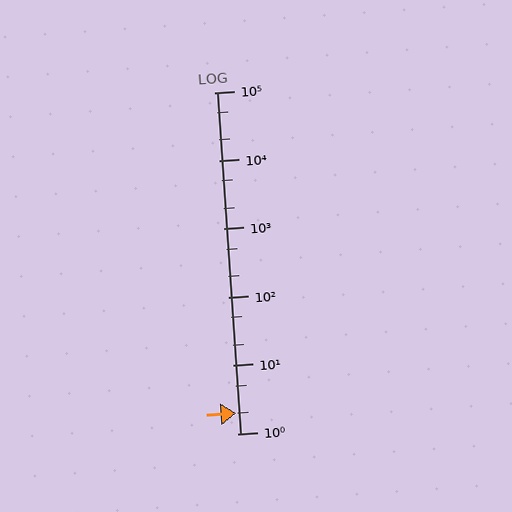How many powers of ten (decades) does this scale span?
The scale spans 5 decades, from 1 to 100000.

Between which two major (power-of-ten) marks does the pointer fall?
The pointer is between 1 and 10.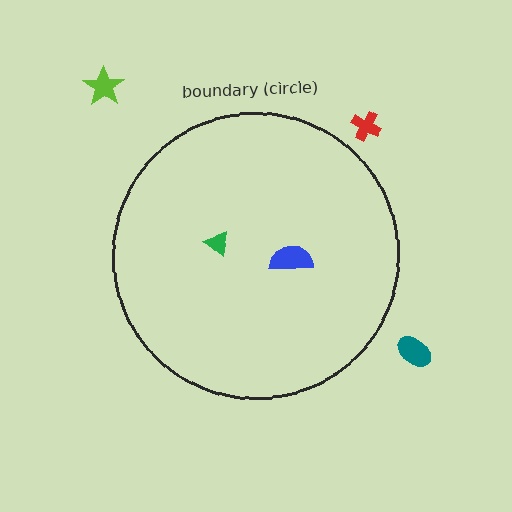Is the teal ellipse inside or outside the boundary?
Outside.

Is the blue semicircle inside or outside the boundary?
Inside.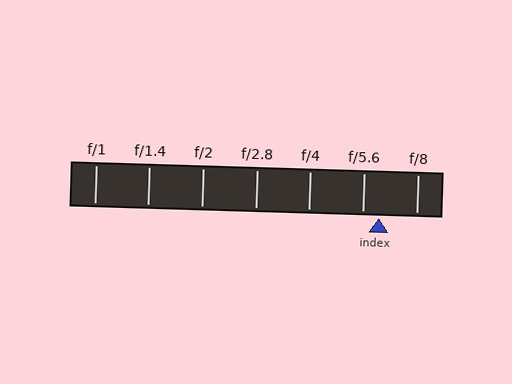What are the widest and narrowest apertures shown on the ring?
The widest aperture shown is f/1 and the narrowest is f/8.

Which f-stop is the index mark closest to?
The index mark is closest to f/5.6.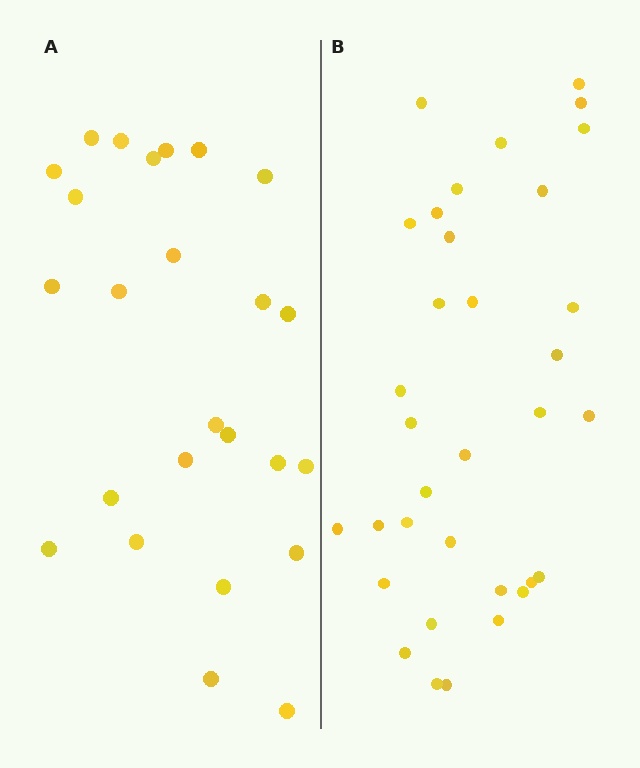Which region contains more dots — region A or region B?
Region B (the right region) has more dots.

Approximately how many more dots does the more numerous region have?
Region B has roughly 8 or so more dots than region A.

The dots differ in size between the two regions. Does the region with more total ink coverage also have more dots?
No. Region A has more total ink coverage because its dots are larger, but region B actually contains more individual dots. Total area can be misleading — the number of items is what matters here.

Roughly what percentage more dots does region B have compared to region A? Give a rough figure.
About 35% more.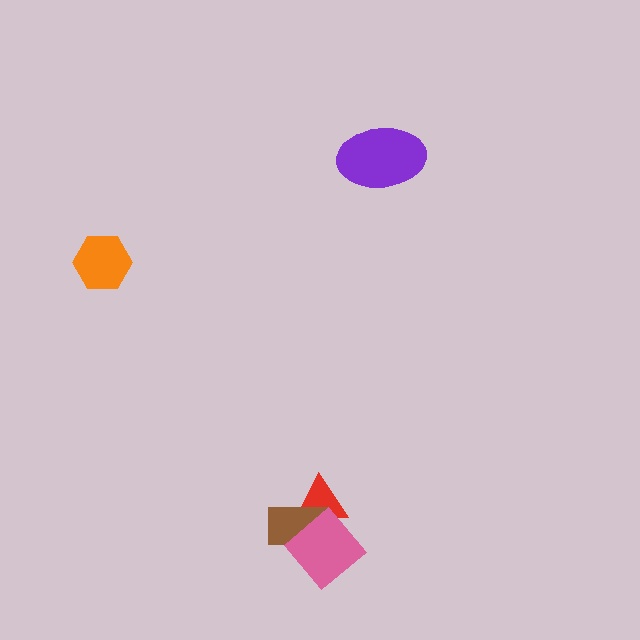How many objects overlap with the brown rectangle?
2 objects overlap with the brown rectangle.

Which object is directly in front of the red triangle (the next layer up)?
The brown rectangle is directly in front of the red triangle.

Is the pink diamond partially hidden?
No, no other shape covers it.